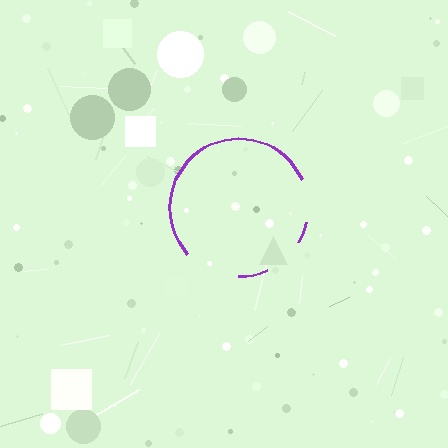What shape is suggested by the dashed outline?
The dashed outline suggests a circle.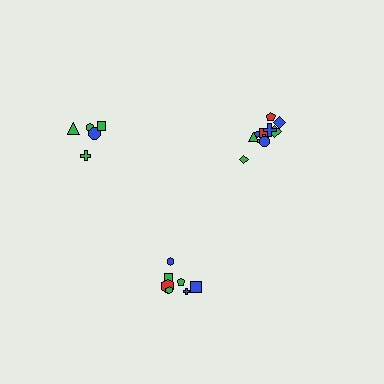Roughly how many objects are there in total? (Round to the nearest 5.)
Roughly 20 objects in total.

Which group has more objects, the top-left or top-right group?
The top-right group.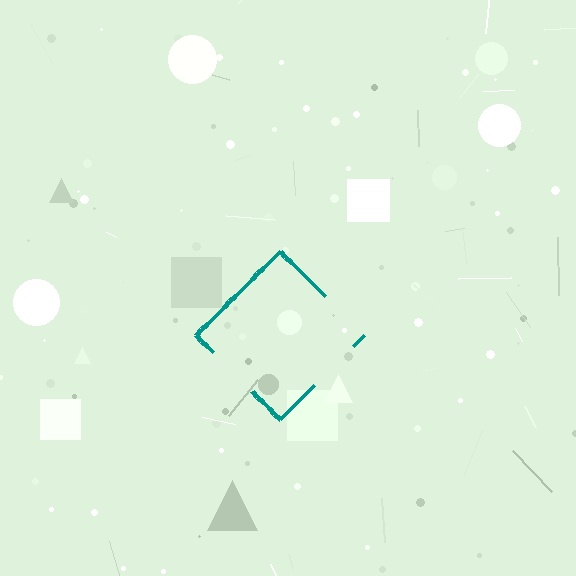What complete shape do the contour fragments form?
The contour fragments form a diamond.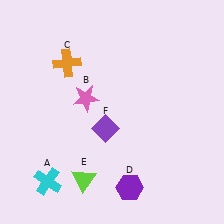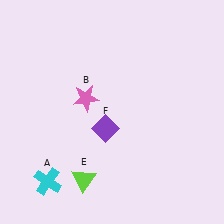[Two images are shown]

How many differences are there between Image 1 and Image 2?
There are 2 differences between the two images.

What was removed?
The orange cross (C), the purple hexagon (D) were removed in Image 2.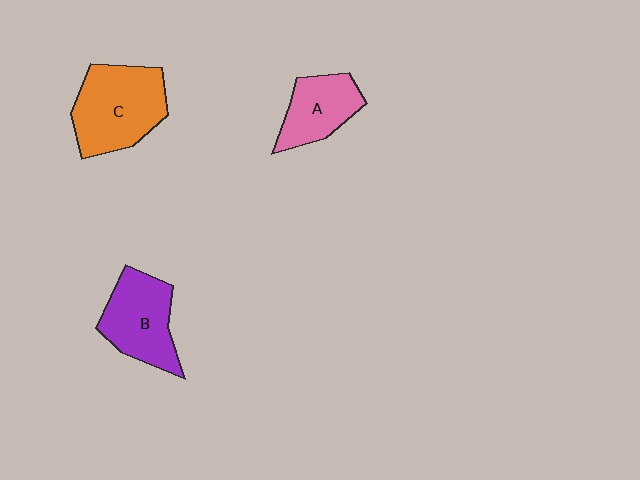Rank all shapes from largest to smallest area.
From largest to smallest: C (orange), B (purple), A (pink).